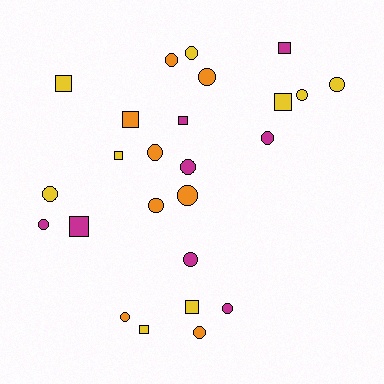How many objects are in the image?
There are 25 objects.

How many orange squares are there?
There is 1 orange square.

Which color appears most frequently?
Yellow, with 9 objects.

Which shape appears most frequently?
Circle, with 16 objects.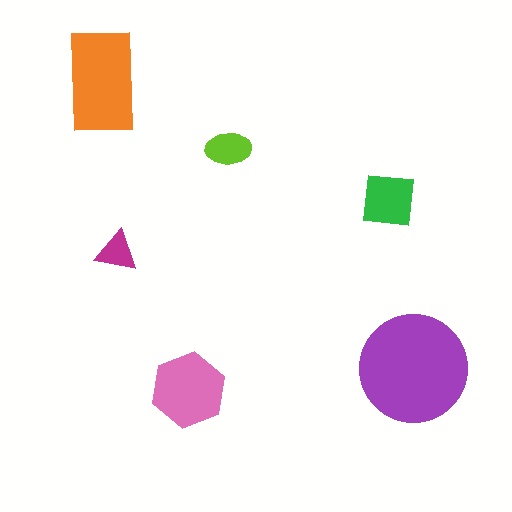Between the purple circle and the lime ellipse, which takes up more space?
The purple circle.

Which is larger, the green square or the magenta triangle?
The green square.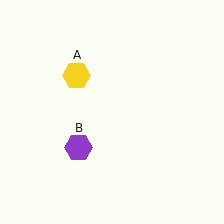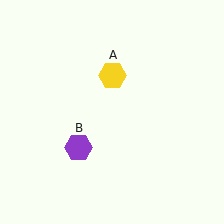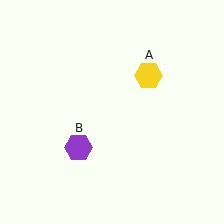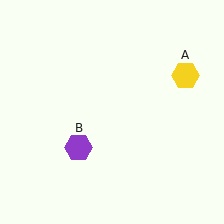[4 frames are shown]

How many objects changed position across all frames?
1 object changed position: yellow hexagon (object A).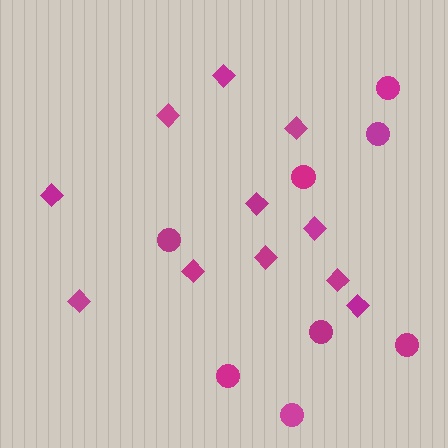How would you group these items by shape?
There are 2 groups: one group of diamonds (11) and one group of circles (8).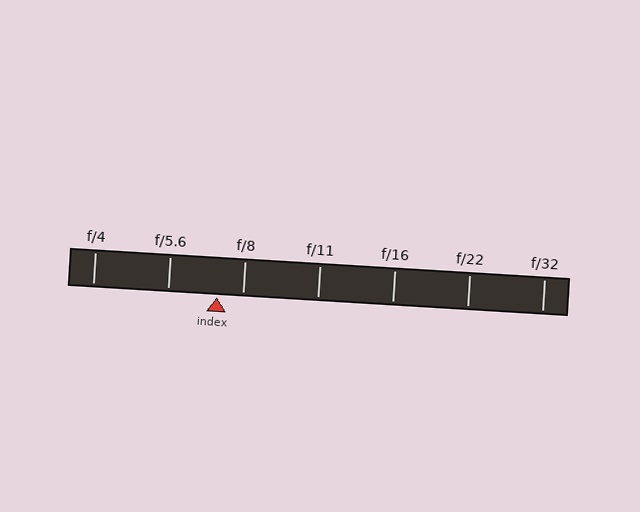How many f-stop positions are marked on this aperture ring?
There are 7 f-stop positions marked.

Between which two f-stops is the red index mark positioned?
The index mark is between f/5.6 and f/8.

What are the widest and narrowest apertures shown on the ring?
The widest aperture shown is f/4 and the narrowest is f/32.